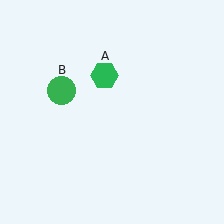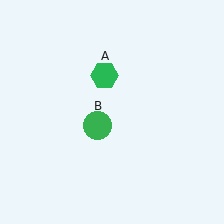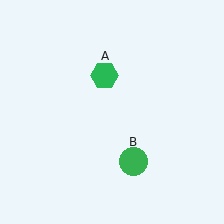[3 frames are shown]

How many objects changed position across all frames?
1 object changed position: green circle (object B).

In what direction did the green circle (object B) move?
The green circle (object B) moved down and to the right.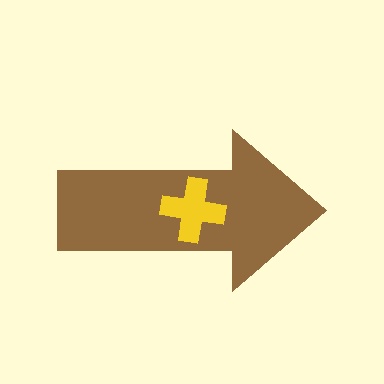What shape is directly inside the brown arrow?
The yellow cross.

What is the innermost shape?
The yellow cross.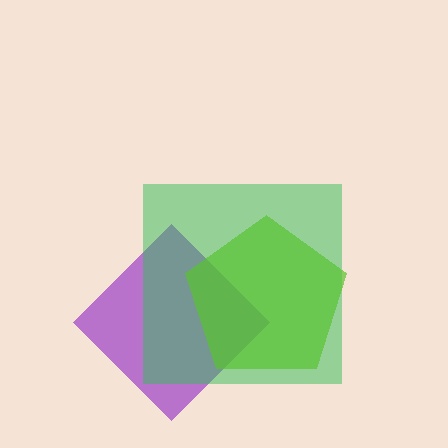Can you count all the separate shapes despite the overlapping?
Yes, there are 3 separate shapes.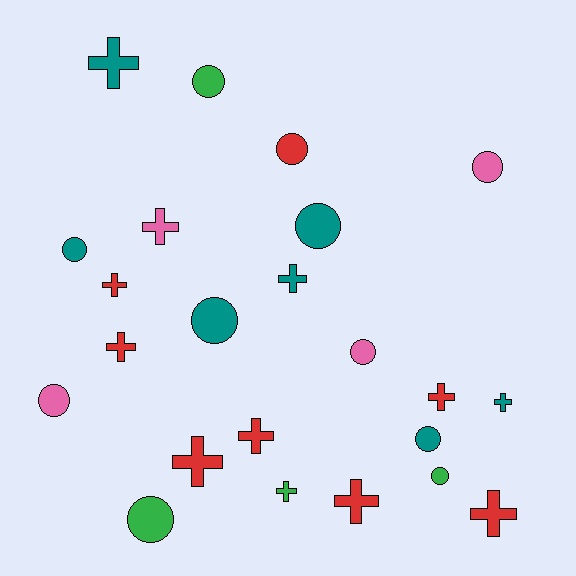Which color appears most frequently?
Red, with 8 objects.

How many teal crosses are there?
There are 3 teal crosses.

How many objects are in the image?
There are 23 objects.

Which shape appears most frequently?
Cross, with 12 objects.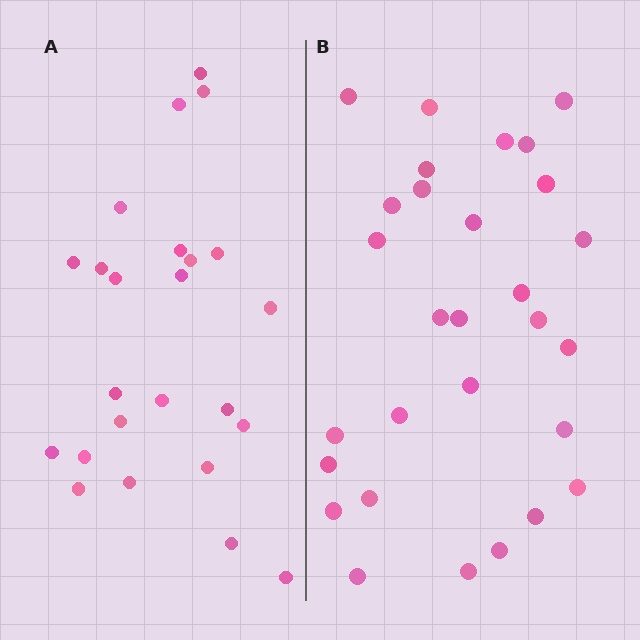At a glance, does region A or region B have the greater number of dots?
Region B (the right region) has more dots.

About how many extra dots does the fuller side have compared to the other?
Region B has about 5 more dots than region A.